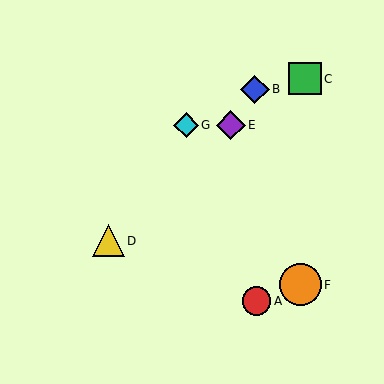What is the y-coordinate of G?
Object G is at y≈125.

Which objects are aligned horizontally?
Objects E, G are aligned horizontally.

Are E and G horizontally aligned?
Yes, both are at y≈125.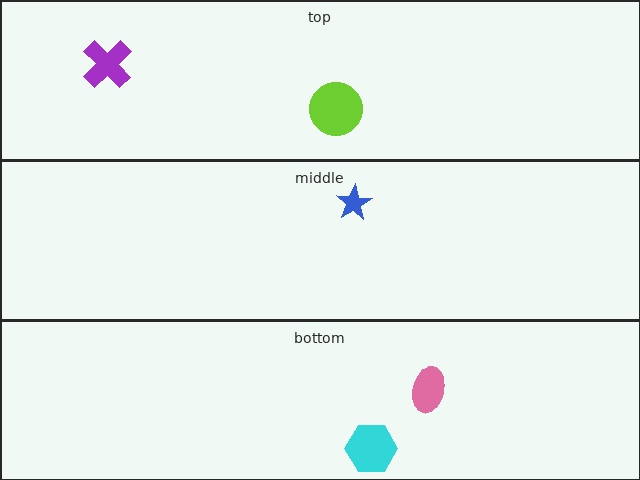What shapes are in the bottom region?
The pink ellipse, the cyan hexagon.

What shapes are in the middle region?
The blue star.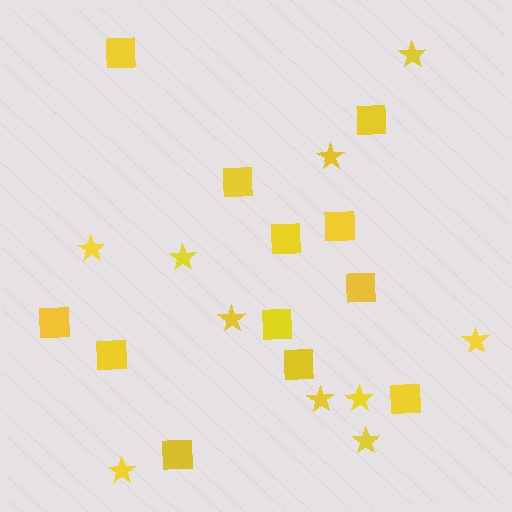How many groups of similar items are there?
There are 2 groups: one group of stars (10) and one group of squares (12).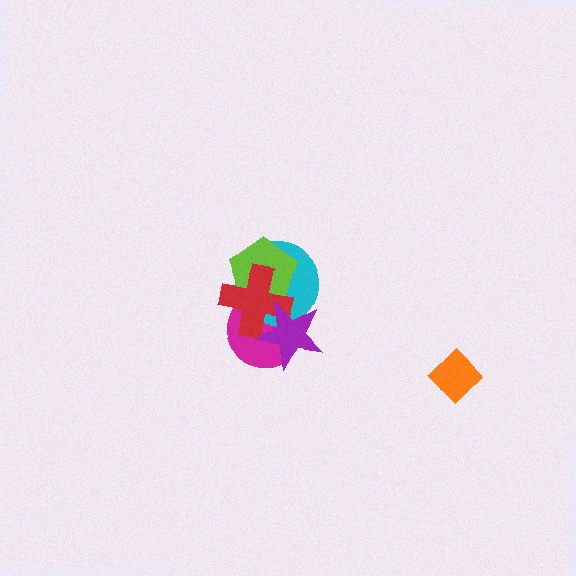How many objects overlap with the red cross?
4 objects overlap with the red cross.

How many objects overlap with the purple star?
3 objects overlap with the purple star.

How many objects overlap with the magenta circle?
4 objects overlap with the magenta circle.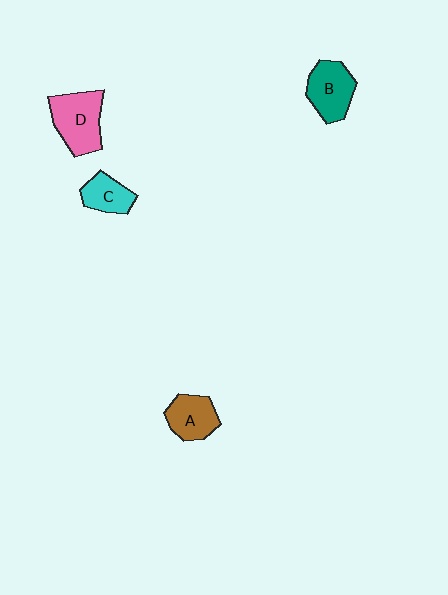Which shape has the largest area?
Shape D (pink).